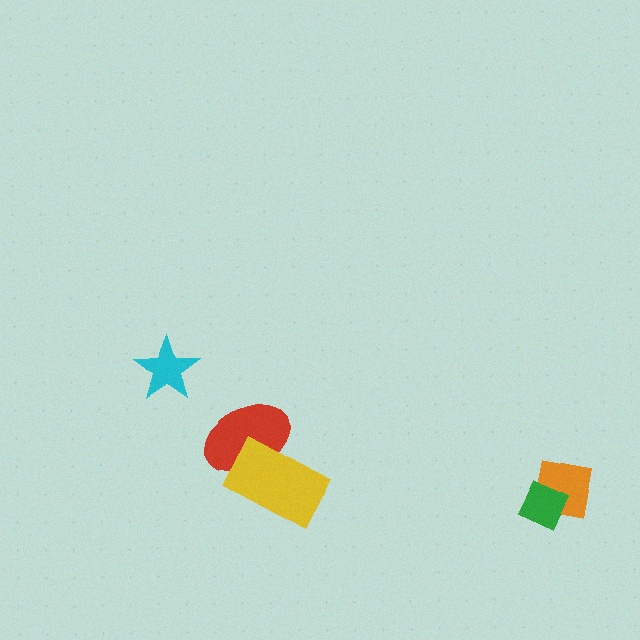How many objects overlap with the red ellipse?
1 object overlaps with the red ellipse.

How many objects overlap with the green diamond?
1 object overlaps with the green diamond.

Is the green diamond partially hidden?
No, no other shape covers it.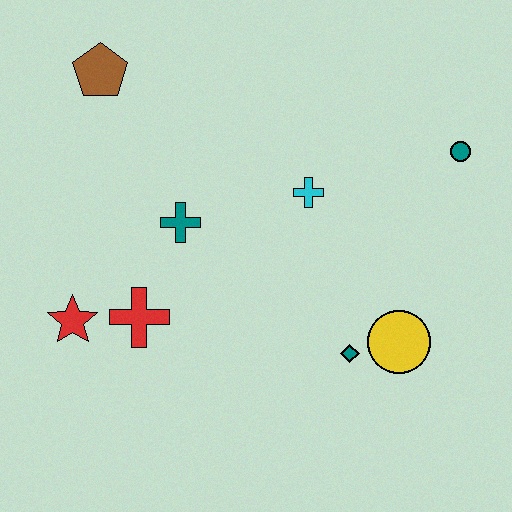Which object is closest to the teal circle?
The cyan cross is closest to the teal circle.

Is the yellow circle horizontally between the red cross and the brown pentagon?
No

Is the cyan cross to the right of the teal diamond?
No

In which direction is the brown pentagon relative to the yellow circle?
The brown pentagon is to the left of the yellow circle.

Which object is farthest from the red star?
The teal circle is farthest from the red star.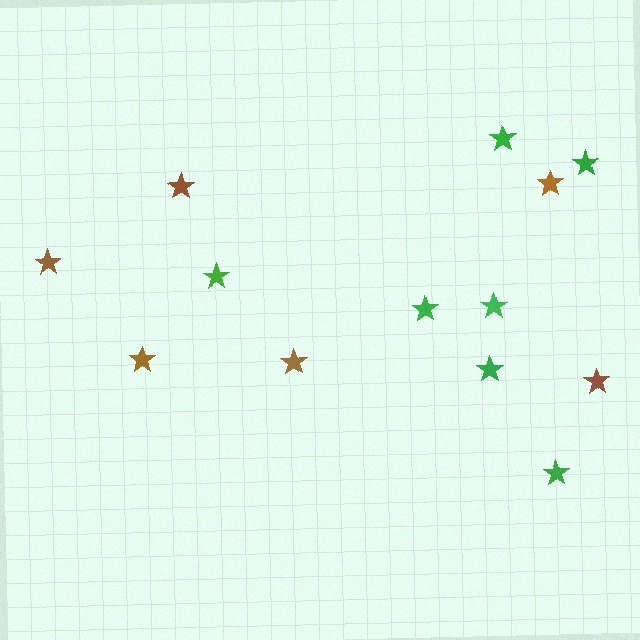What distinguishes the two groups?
There are 2 groups: one group of brown stars (6) and one group of green stars (7).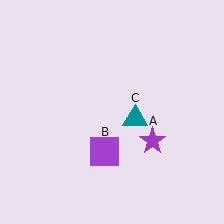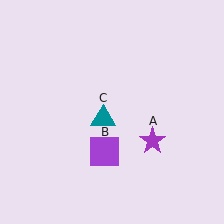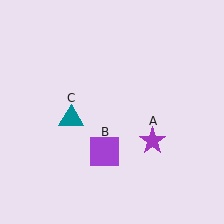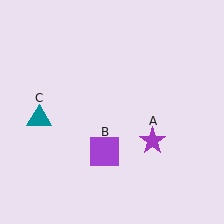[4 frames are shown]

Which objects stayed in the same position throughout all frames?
Purple star (object A) and purple square (object B) remained stationary.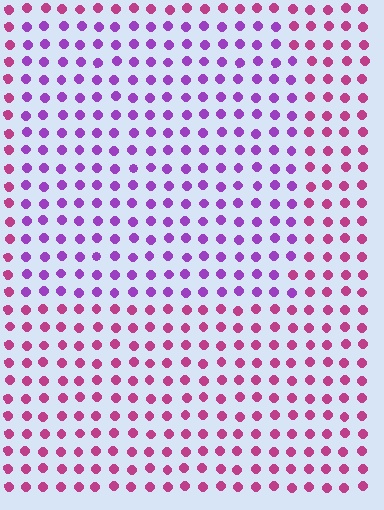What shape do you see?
I see a rectangle.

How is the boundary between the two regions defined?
The boundary is defined purely by a slight shift in hue (about 41 degrees). Spacing, size, and orientation are identical on both sides.